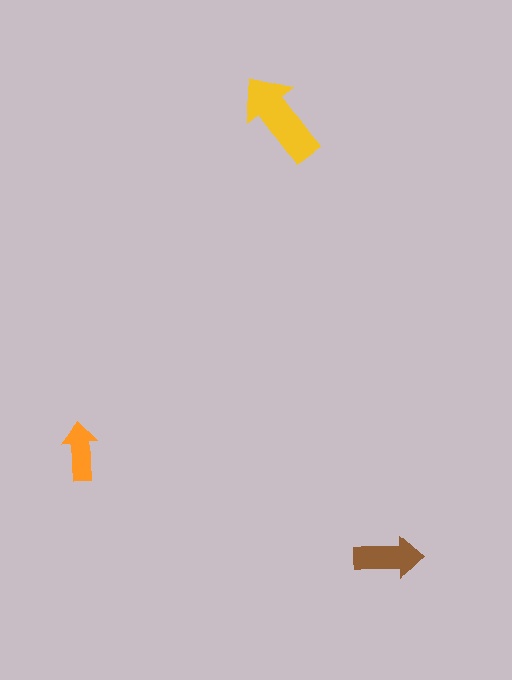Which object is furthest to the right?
The brown arrow is rightmost.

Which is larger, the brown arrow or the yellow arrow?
The yellow one.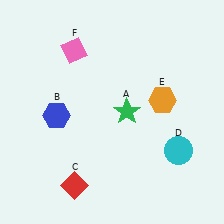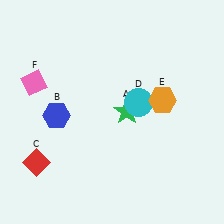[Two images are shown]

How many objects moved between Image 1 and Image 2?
3 objects moved between the two images.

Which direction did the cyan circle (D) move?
The cyan circle (D) moved up.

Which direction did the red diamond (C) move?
The red diamond (C) moved left.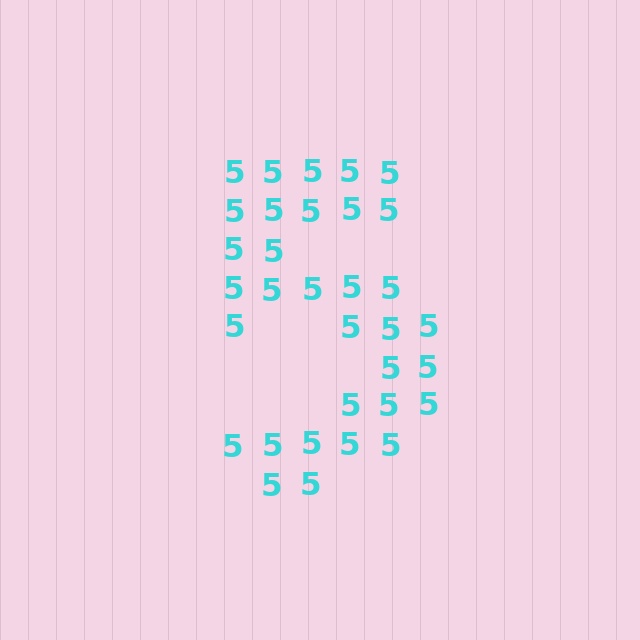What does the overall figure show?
The overall figure shows the digit 5.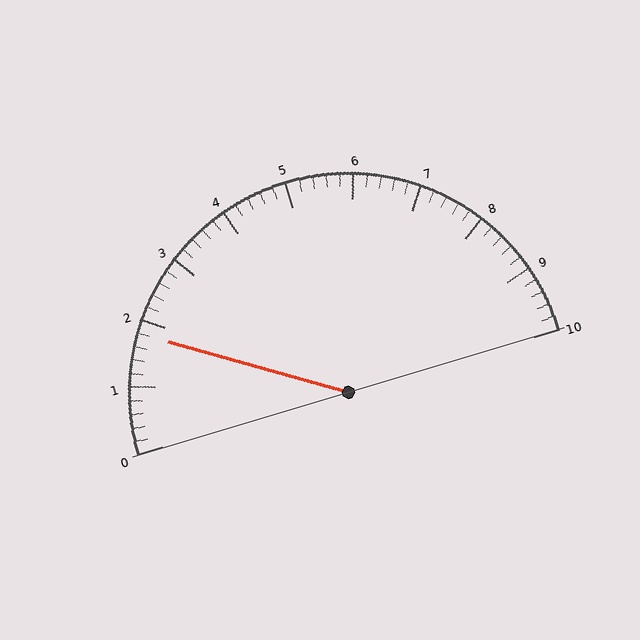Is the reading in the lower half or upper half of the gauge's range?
The reading is in the lower half of the range (0 to 10).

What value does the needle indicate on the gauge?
The needle indicates approximately 1.8.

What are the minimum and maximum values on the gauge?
The gauge ranges from 0 to 10.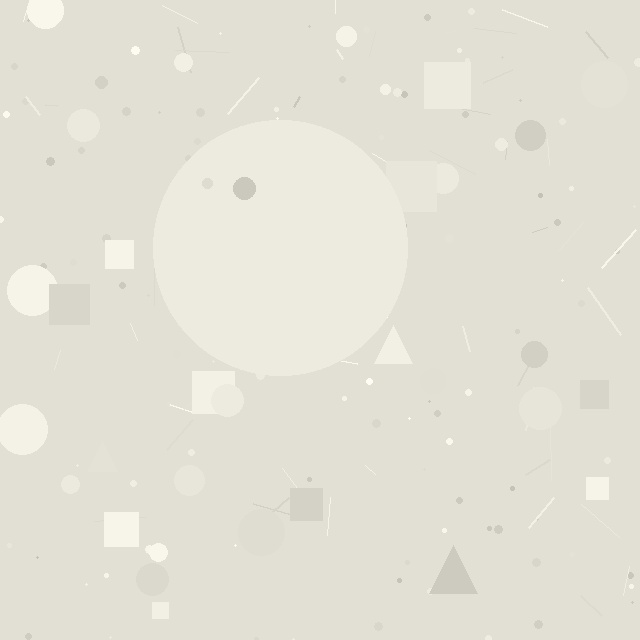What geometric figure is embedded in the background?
A circle is embedded in the background.